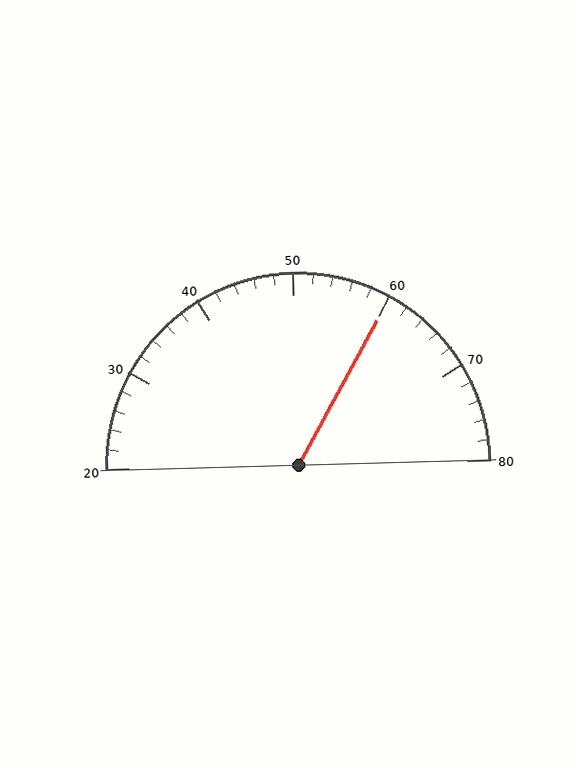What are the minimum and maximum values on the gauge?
The gauge ranges from 20 to 80.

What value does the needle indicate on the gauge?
The needle indicates approximately 60.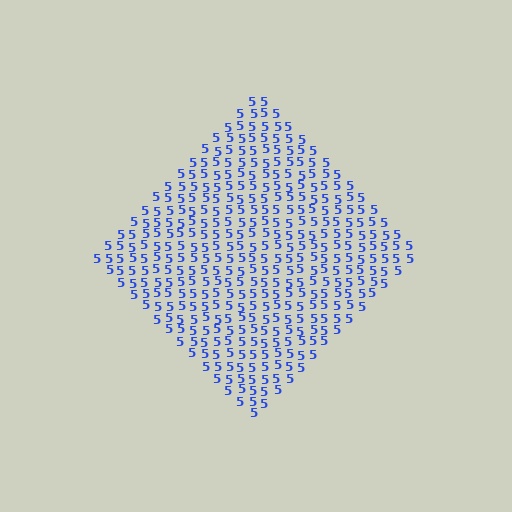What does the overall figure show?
The overall figure shows a diamond.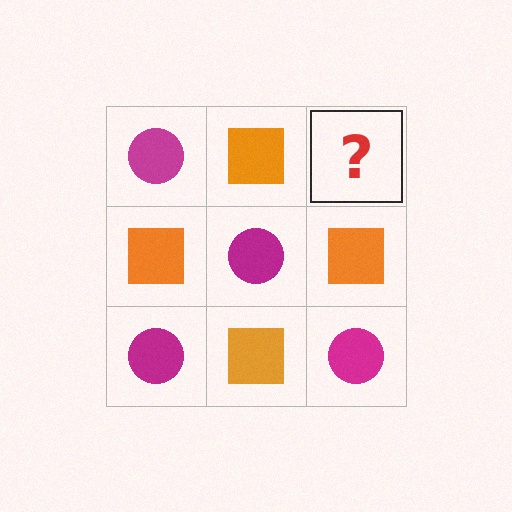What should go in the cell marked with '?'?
The missing cell should contain a magenta circle.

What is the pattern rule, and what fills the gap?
The rule is that it alternates magenta circle and orange square in a checkerboard pattern. The gap should be filled with a magenta circle.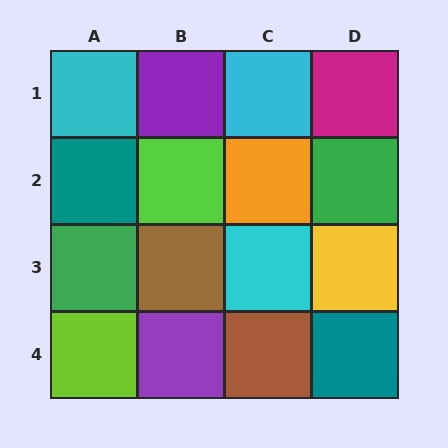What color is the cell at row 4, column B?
Purple.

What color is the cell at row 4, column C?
Brown.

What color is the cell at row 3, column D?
Yellow.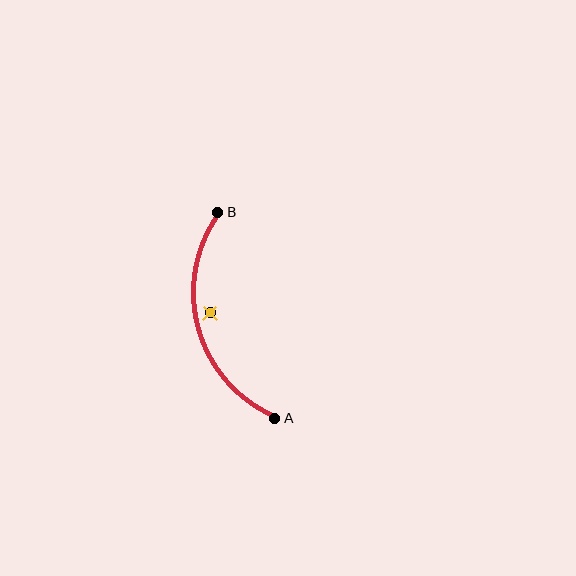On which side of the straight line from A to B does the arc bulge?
The arc bulges to the left of the straight line connecting A and B.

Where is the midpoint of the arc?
The arc midpoint is the point on the curve farthest from the straight line joining A and B. It sits to the left of that line.